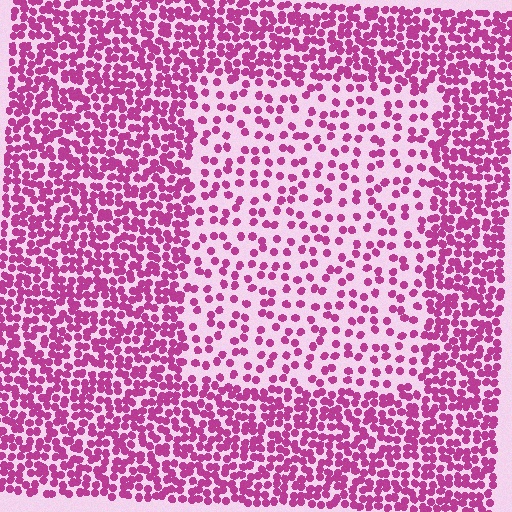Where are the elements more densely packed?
The elements are more densely packed outside the rectangle boundary.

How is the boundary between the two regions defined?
The boundary is defined by a change in element density (approximately 2.2x ratio). All elements are the same color, size, and shape.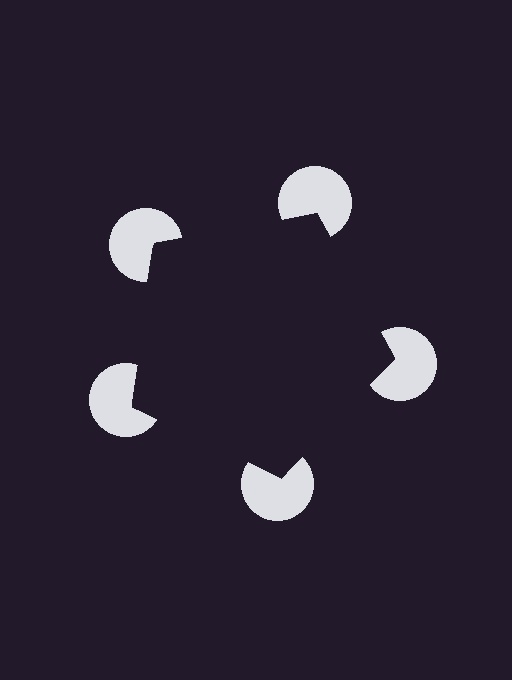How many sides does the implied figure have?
5 sides.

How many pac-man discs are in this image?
There are 5 — one at each vertex of the illusory pentagon.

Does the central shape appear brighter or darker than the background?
It typically appears slightly darker than the background, even though no actual brightness change is drawn.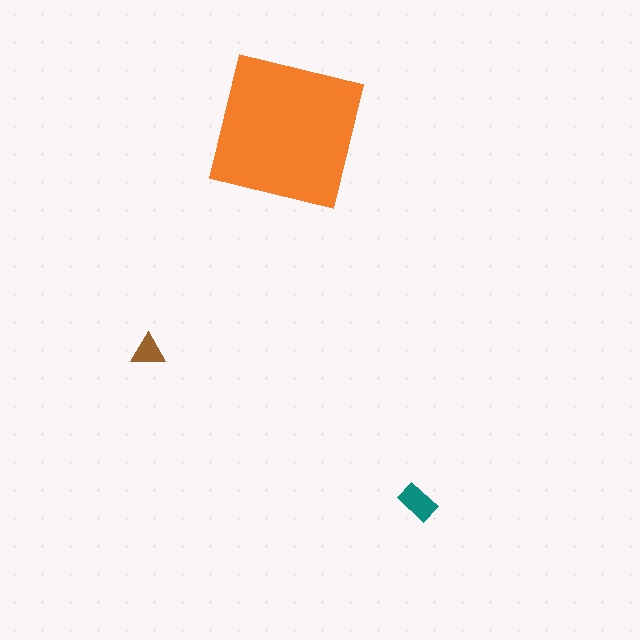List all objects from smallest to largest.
The brown triangle, the teal rectangle, the orange square.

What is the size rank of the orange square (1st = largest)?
1st.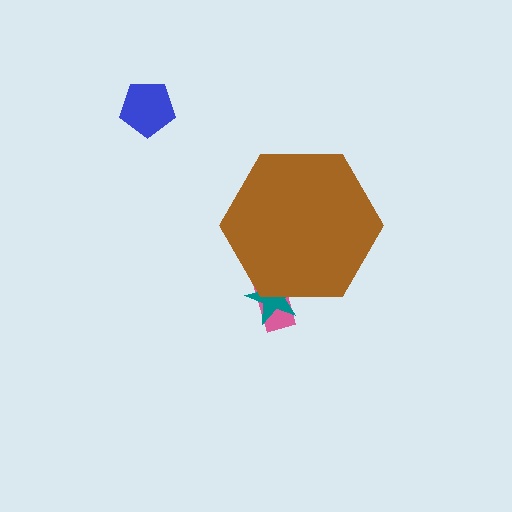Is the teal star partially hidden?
Yes, the teal star is partially hidden behind the brown hexagon.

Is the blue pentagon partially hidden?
No, the blue pentagon is fully visible.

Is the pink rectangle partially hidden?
Yes, the pink rectangle is partially hidden behind the brown hexagon.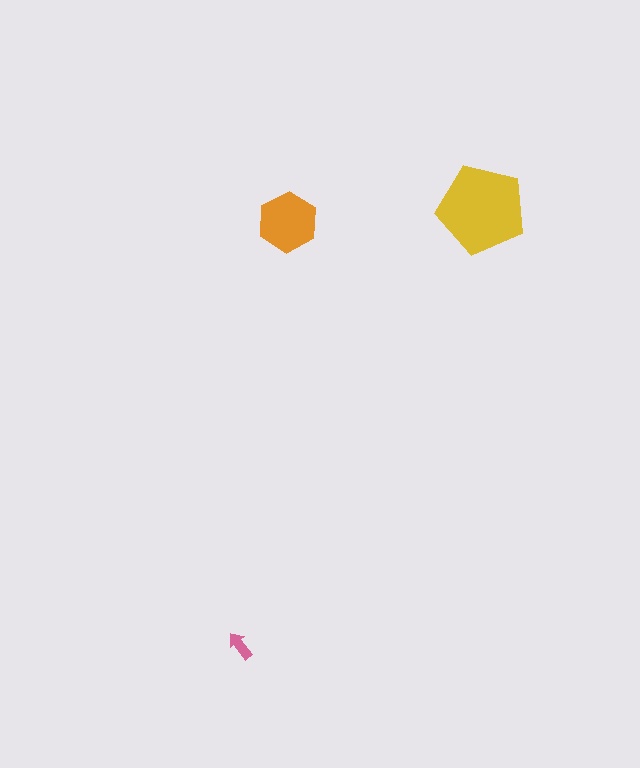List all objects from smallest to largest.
The pink arrow, the orange hexagon, the yellow pentagon.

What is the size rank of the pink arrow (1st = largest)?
3rd.